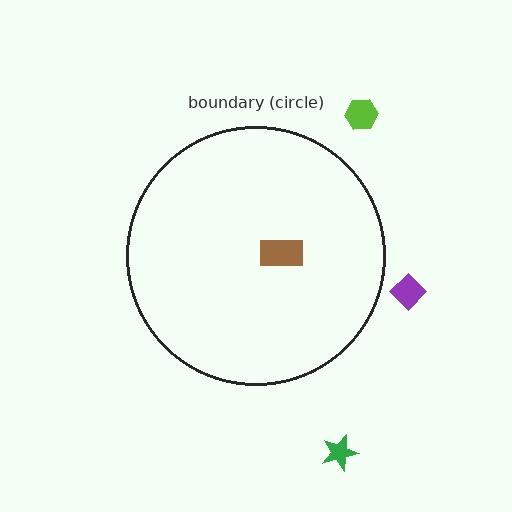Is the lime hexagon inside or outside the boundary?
Outside.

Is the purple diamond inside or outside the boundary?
Outside.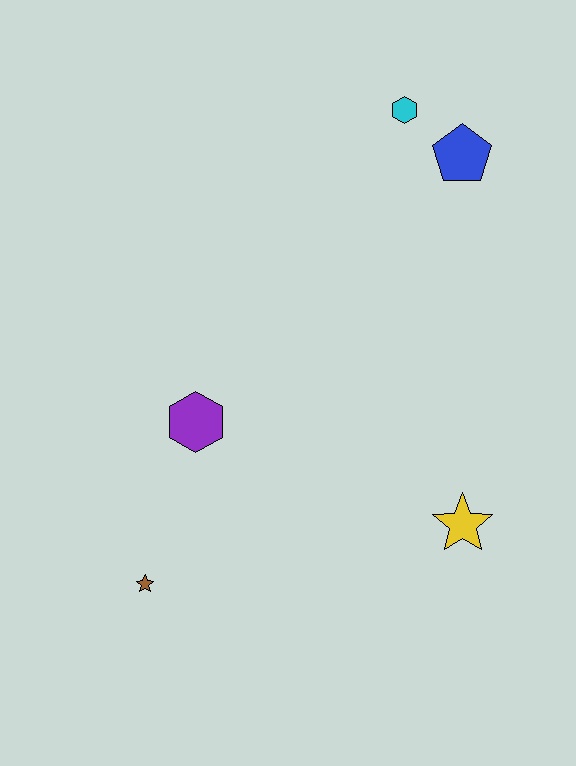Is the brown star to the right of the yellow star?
No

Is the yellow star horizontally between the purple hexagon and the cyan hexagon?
No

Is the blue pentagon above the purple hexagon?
Yes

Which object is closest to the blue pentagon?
The cyan hexagon is closest to the blue pentagon.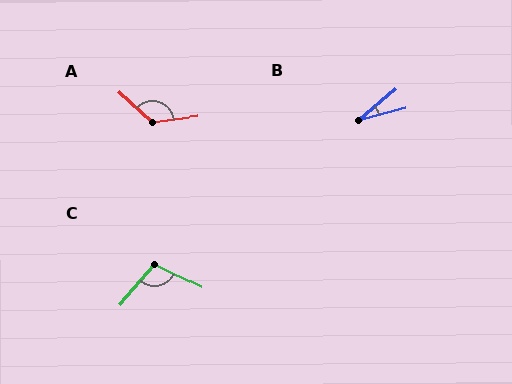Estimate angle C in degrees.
Approximately 103 degrees.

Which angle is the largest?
A, at approximately 130 degrees.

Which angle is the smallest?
B, at approximately 24 degrees.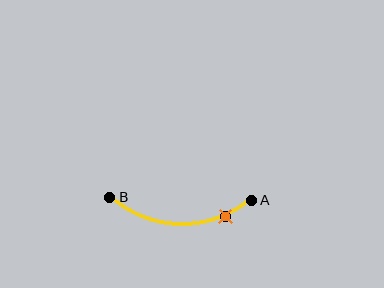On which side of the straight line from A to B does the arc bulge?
The arc bulges below the straight line connecting A and B.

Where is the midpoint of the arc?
The arc midpoint is the point on the curve farthest from the straight line joining A and B. It sits below that line.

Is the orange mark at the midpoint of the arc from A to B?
No. The orange mark lies on the arc but is closer to endpoint A. The arc midpoint would be at the point on the curve equidistant along the arc from both A and B.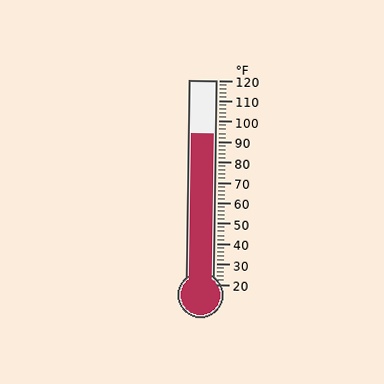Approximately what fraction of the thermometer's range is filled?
The thermometer is filled to approximately 75% of its range.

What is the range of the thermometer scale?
The thermometer scale ranges from 20°F to 120°F.